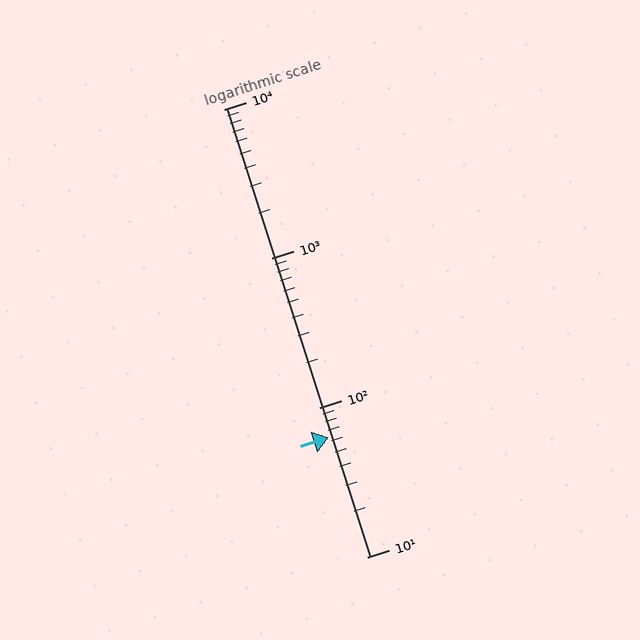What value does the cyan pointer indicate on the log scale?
The pointer indicates approximately 63.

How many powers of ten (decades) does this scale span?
The scale spans 3 decades, from 10 to 10000.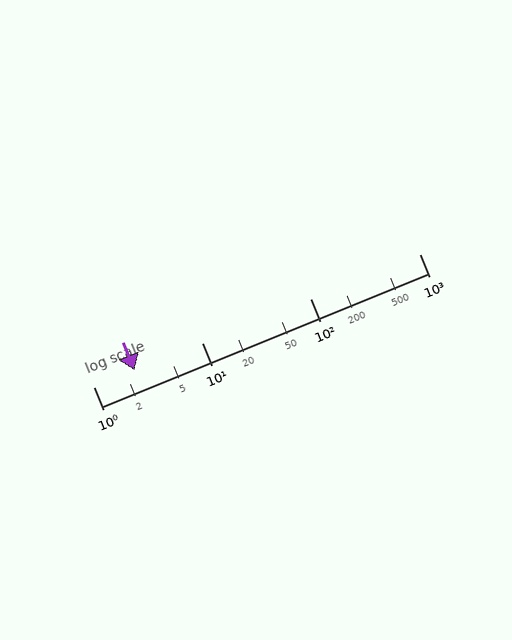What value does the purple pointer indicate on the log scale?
The pointer indicates approximately 2.4.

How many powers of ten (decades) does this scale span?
The scale spans 3 decades, from 1 to 1000.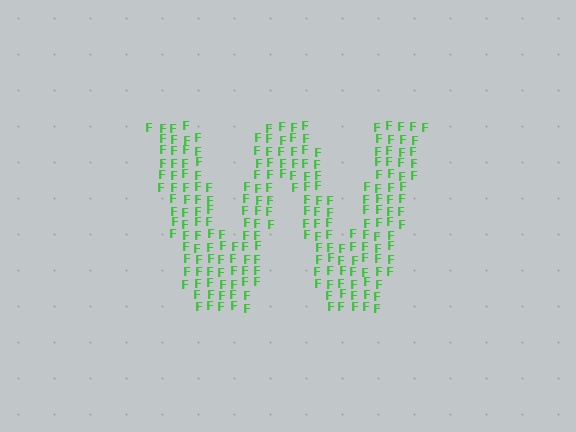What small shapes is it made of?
It is made of small letter F's.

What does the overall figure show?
The overall figure shows the letter W.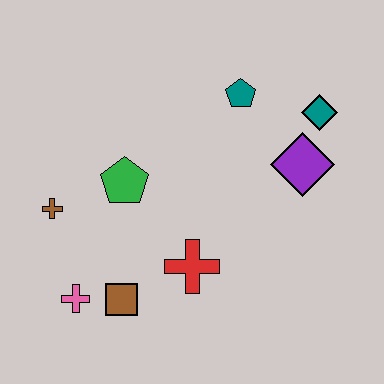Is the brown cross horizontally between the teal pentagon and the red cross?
No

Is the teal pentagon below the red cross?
No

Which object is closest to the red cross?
The brown square is closest to the red cross.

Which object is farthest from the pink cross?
The teal diamond is farthest from the pink cross.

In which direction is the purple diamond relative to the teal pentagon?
The purple diamond is below the teal pentagon.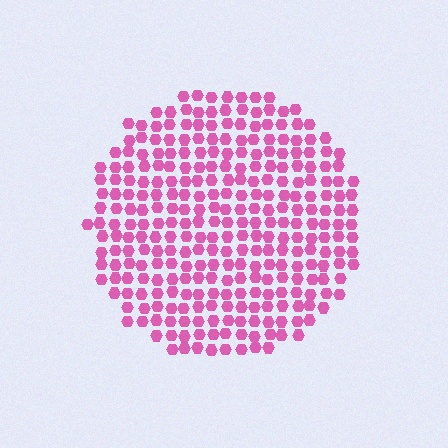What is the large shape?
The large shape is a circle.